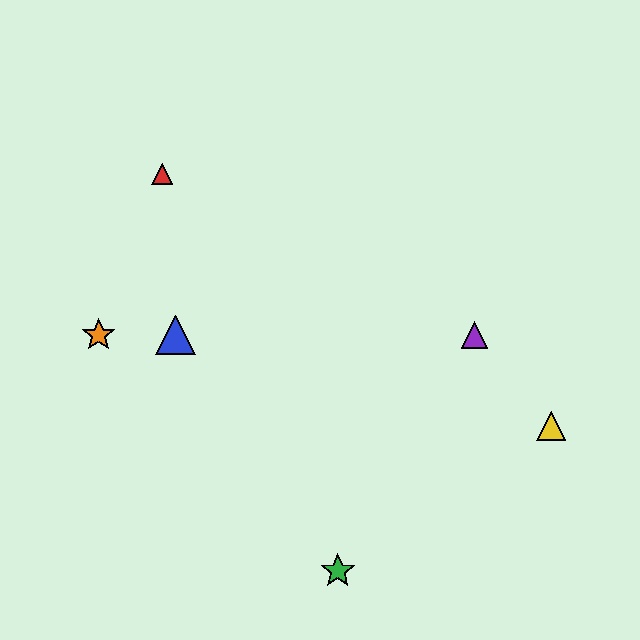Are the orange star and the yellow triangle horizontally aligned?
No, the orange star is at y≈335 and the yellow triangle is at y≈426.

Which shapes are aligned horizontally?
The blue triangle, the purple triangle, the orange star are aligned horizontally.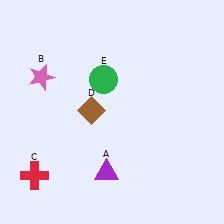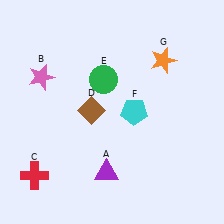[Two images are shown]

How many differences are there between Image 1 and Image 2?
There are 2 differences between the two images.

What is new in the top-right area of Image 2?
A cyan pentagon (F) was added in the top-right area of Image 2.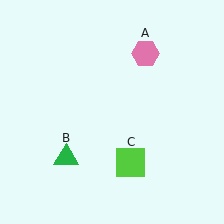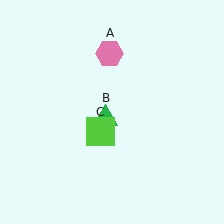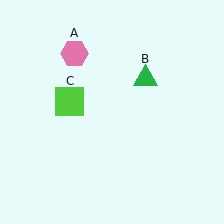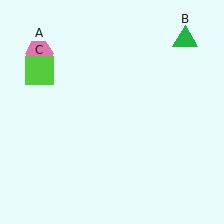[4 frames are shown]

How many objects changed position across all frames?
3 objects changed position: pink hexagon (object A), green triangle (object B), lime square (object C).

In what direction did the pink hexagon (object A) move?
The pink hexagon (object A) moved left.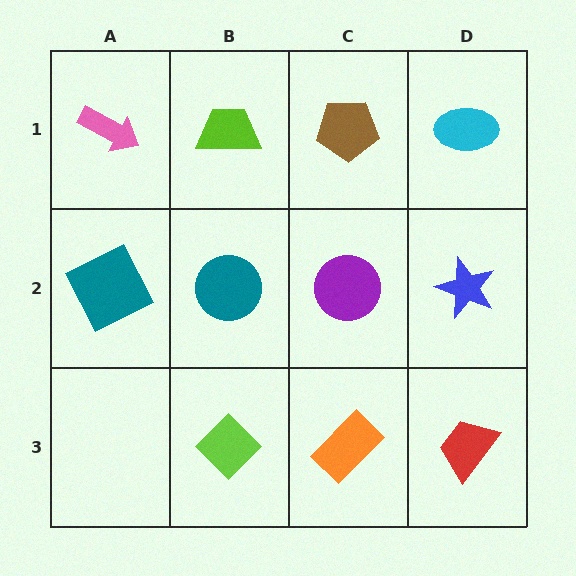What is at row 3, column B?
A lime diamond.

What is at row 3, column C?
An orange rectangle.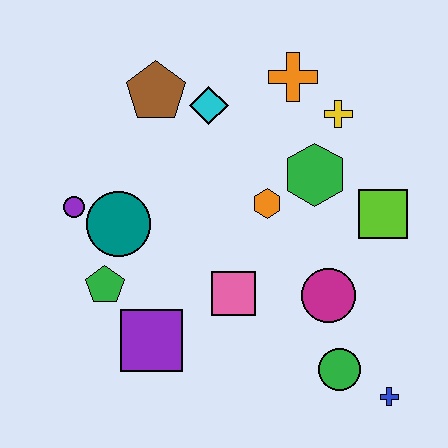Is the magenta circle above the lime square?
No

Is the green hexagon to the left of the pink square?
No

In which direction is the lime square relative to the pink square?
The lime square is to the right of the pink square.